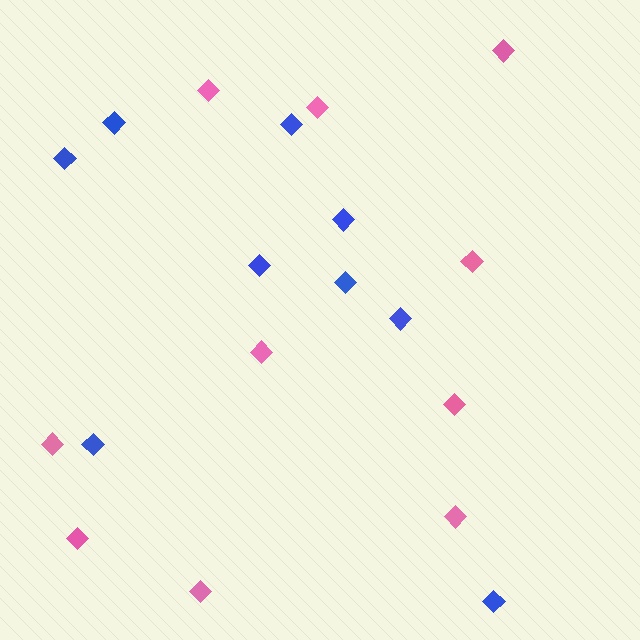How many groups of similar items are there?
There are 2 groups: one group of pink diamonds (10) and one group of blue diamonds (9).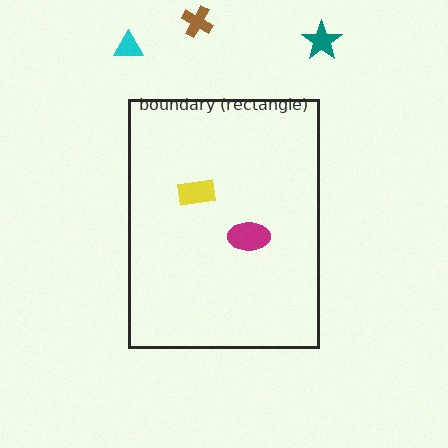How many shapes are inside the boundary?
2 inside, 3 outside.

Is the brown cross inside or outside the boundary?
Outside.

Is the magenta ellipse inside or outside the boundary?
Inside.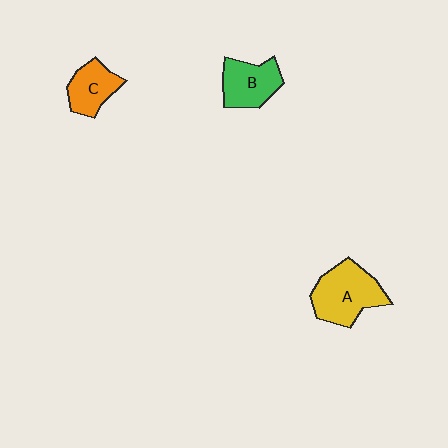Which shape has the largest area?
Shape A (yellow).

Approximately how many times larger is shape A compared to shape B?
Approximately 1.4 times.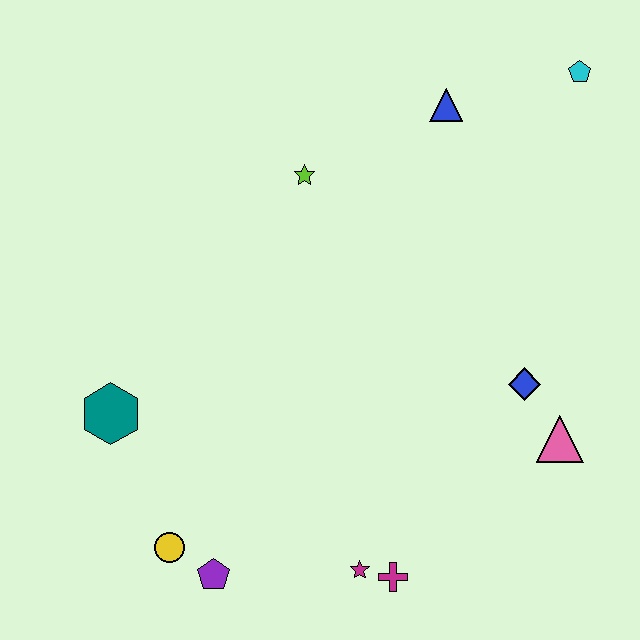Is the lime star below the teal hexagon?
No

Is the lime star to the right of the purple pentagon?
Yes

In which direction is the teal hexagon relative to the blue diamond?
The teal hexagon is to the left of the blue diamond.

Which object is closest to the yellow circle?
The purple pentagon is closest to the yellow circle.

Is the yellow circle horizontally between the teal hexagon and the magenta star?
Yes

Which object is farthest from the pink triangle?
The teal hexagon is farthest from the pink triangle.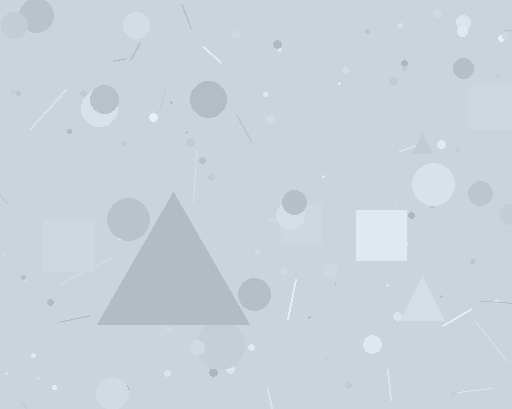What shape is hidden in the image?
A triangle is hidden in the image.